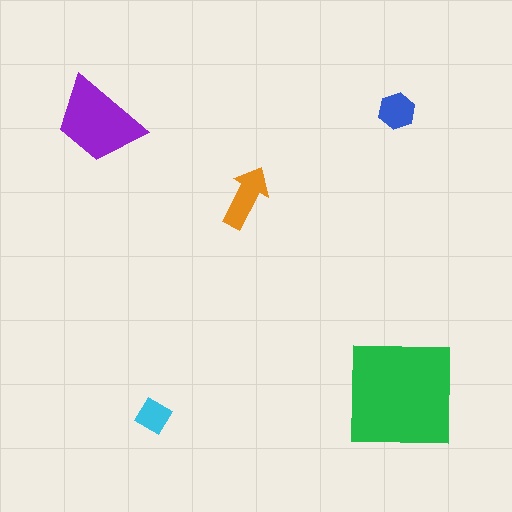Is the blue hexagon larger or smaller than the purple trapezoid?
Smaller.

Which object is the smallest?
The cyan diamond.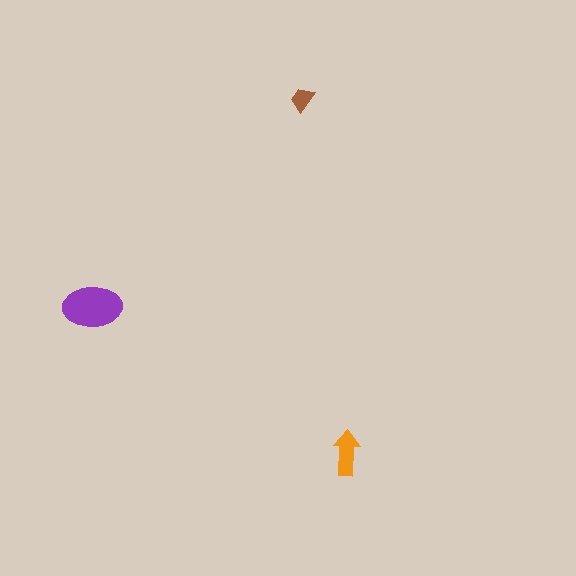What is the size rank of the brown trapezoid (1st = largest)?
3rd.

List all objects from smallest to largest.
The brown trapezoid, the orange arrow, the purple ellipse.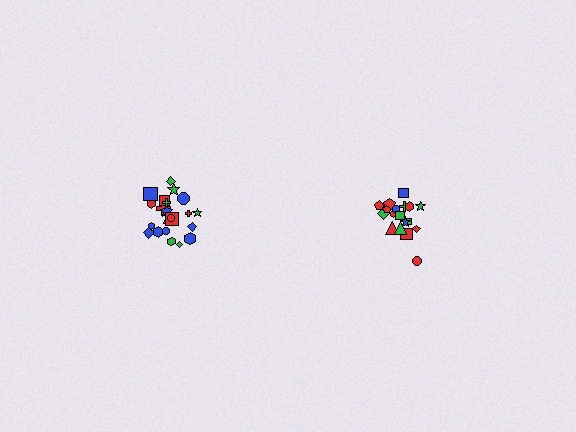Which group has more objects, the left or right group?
The left group.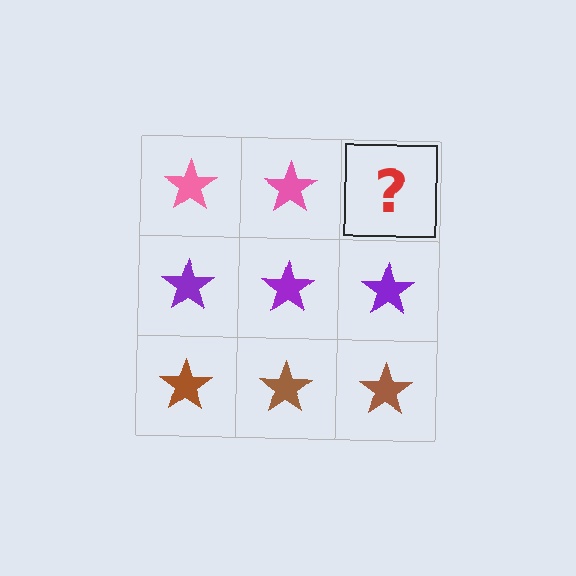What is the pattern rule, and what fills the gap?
The rule is that each row has a consistent color. The gap should be filled with a pink star.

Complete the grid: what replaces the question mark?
The question mark should be replaced with a pink star.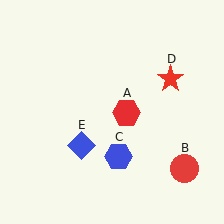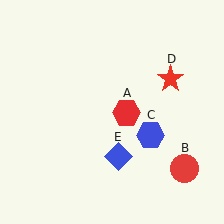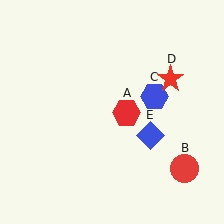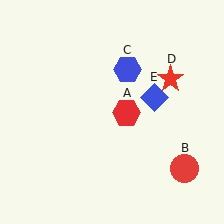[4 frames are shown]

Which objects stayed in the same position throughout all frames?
Red hexagon (object A) and red circle (object B) and red star (object D) remained stationary.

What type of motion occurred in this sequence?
The blue hexagon (object C), blue diamond (object E) rotated counterclockwise around the center of the scene.